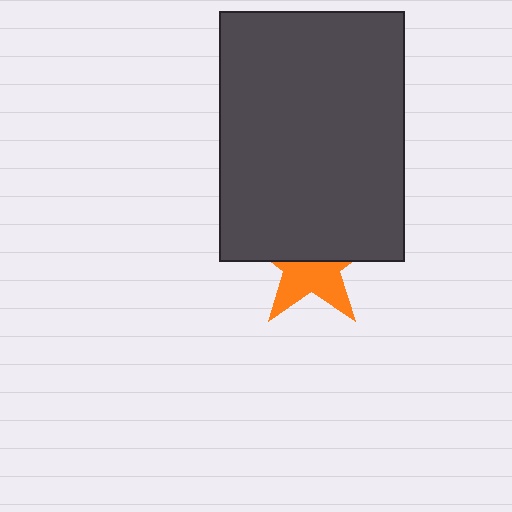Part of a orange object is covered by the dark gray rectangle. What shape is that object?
It is a star.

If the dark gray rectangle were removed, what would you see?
You would see the complete orange star.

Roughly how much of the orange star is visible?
About half of it is visible (roughly 46%).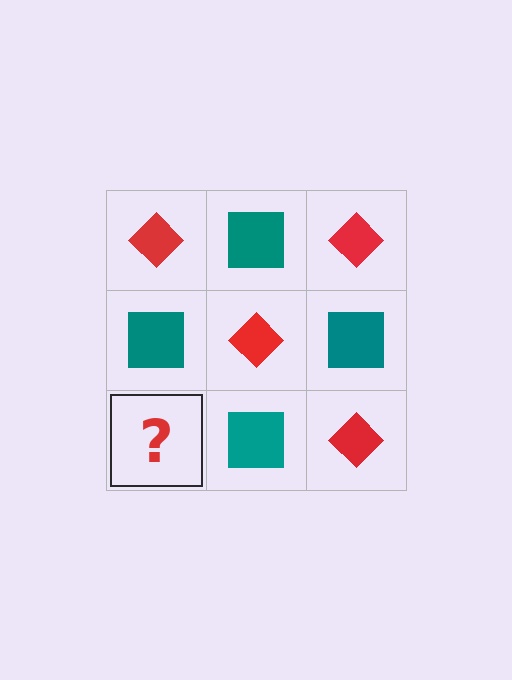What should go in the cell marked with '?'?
The missing cell should contain a red diamond.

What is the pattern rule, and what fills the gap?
The rule is that it alternates red diamond and teal square in a checkerboard pattern. The gap should be filled with a red diamond.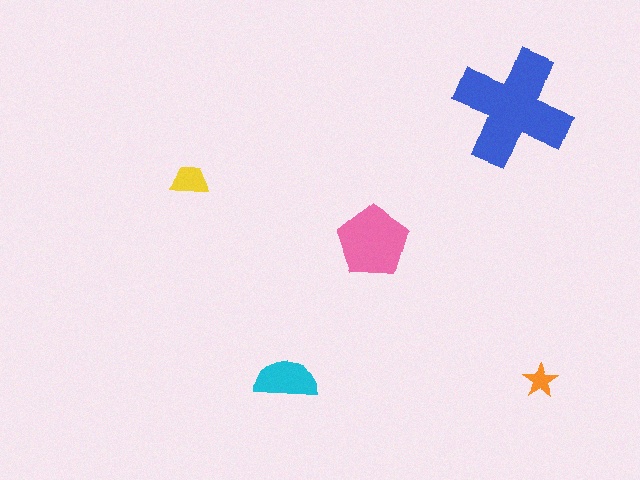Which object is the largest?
The blue cross.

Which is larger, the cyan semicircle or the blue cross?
The blue cross.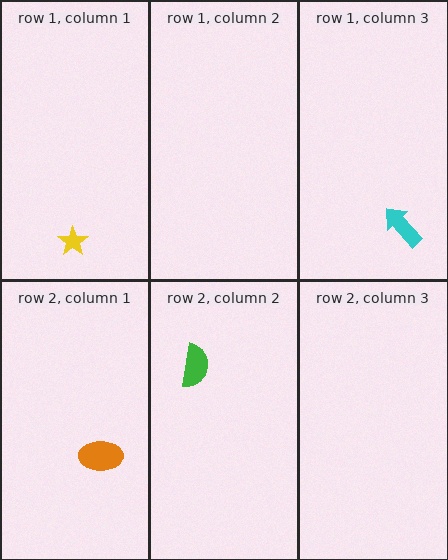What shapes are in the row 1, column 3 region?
The cyan arrow.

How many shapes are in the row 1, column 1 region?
1.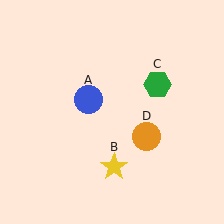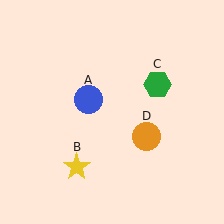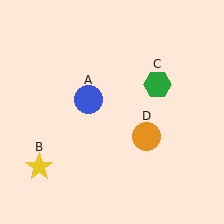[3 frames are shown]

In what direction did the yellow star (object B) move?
The yellow star (object B) moved left.